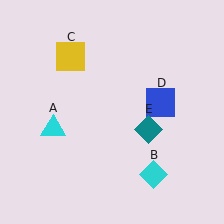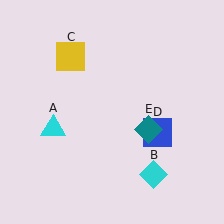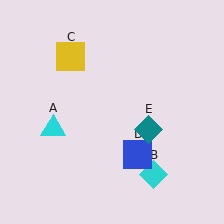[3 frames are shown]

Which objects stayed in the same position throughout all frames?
Cyan triangle (object A) and cyan diamond (object B) and yellow square (object C) and teal diamond (object E) remained stationary.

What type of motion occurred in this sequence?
The blue square (object D) rotated clockwise around the center of the scene.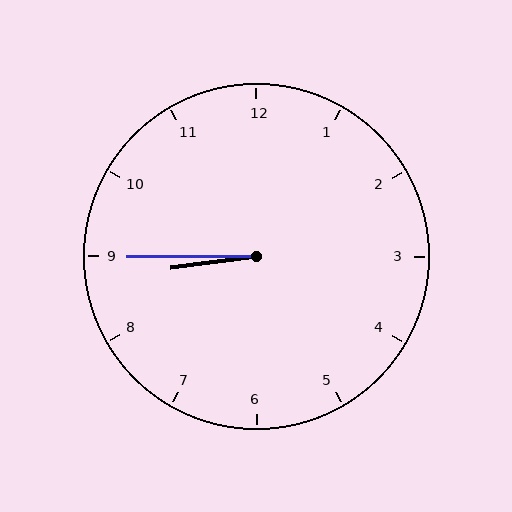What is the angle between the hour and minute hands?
Approximately 8 degrees.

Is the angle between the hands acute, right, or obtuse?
It is acute.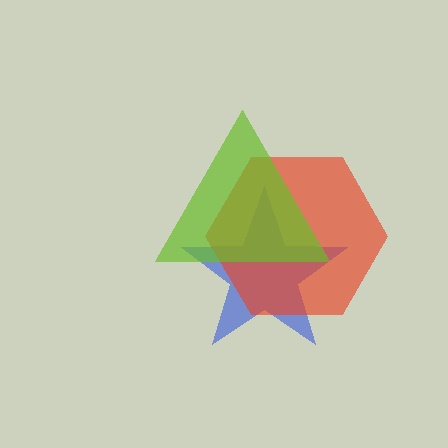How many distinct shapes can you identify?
There are 3 distinct shapes: a blue star, a red hexagon, a lime triangle.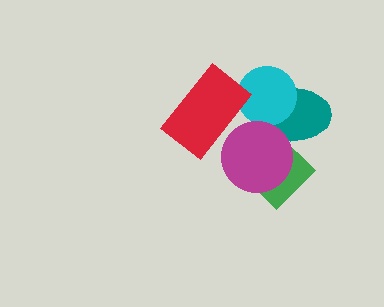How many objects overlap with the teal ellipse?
3 objects overlap with the teal ellipse.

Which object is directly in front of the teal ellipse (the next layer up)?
The cyan circle is directly in front of the teal ellipse.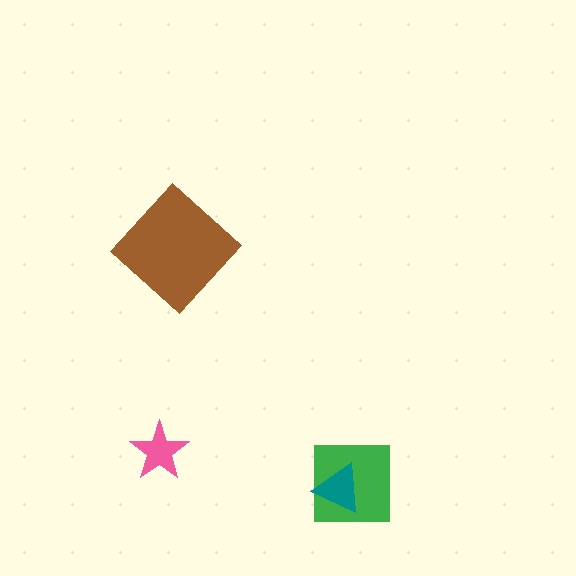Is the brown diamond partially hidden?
No, no other shape covers it.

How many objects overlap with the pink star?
0 objects overlap with the pink star.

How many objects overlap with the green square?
1 object overlaps with the green square.